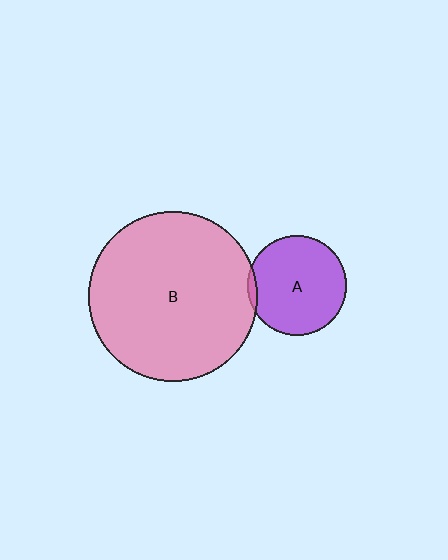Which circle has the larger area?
Circle B (pink).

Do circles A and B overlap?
Yes.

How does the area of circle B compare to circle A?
Approximately 2.9 times.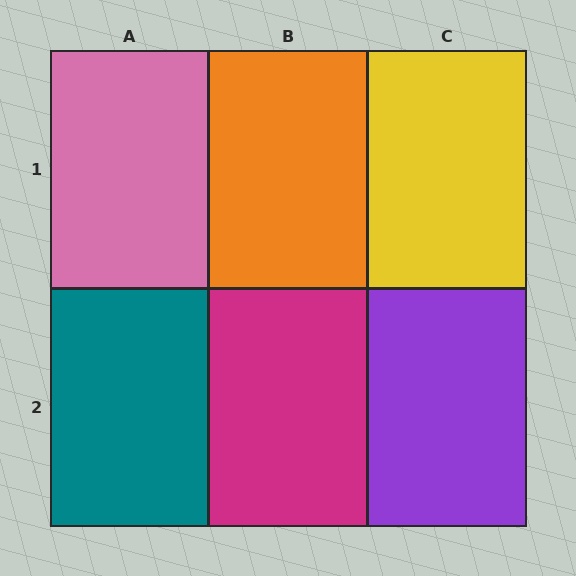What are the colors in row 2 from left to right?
Teal, magenta, purple.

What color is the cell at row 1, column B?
Orange.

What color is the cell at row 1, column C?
Yellow.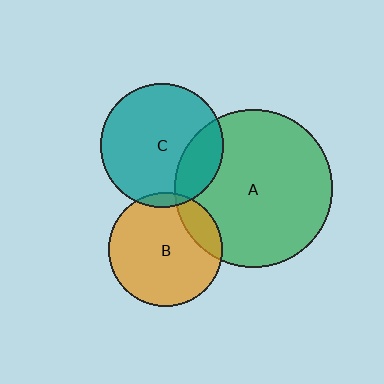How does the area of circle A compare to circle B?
Approximately 1.9 times.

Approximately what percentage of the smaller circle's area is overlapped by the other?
Approximately 5%.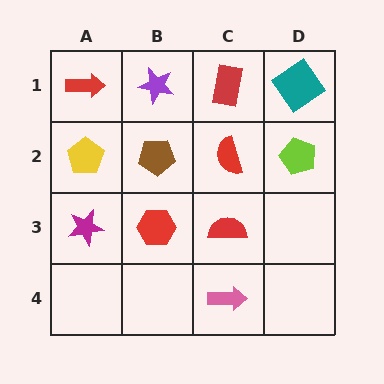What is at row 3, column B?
A red hexagon.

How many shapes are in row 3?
3 shapes.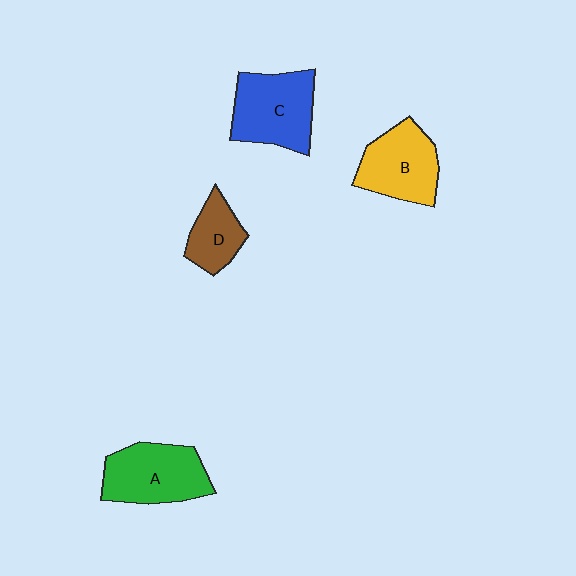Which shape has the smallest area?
Shape D (brown).